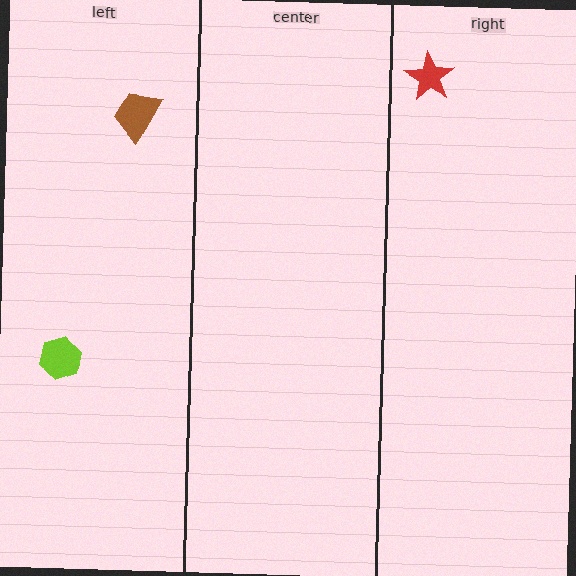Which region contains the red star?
The right region.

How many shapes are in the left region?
2.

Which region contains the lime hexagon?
The left region.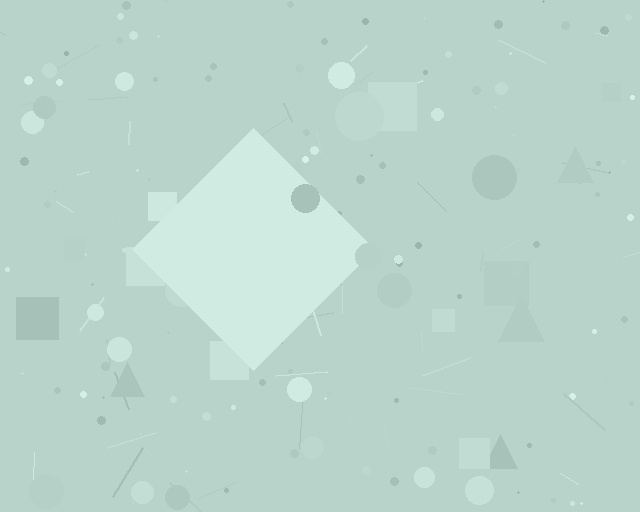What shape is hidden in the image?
A diamond is hidden in the image.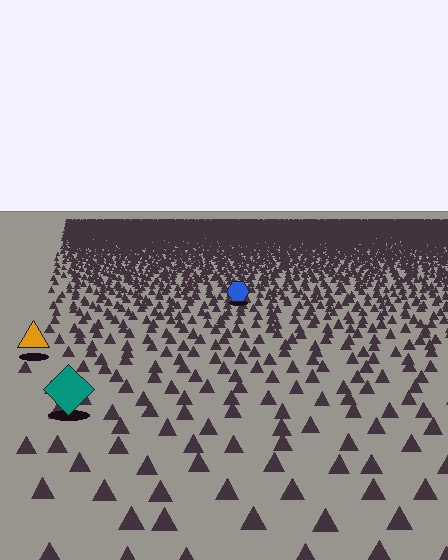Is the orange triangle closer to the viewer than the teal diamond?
No. The teal diamond is closer — you can tell from the texture gradient: the ground texture is coarser near it.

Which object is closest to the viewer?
The teal diamond is closest. The texture marks near it are larger and more spread out.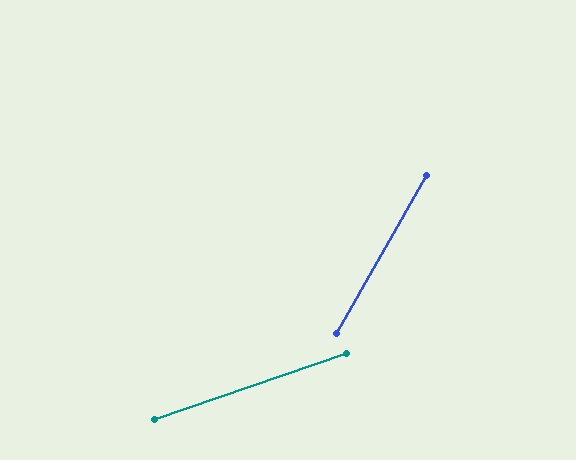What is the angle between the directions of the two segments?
Approximately 41 degrees.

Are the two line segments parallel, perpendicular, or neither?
Neither parallel nor perpendicular — they differ by about 41°.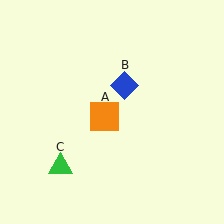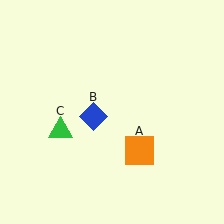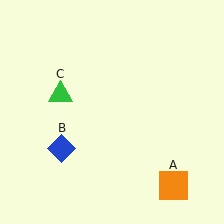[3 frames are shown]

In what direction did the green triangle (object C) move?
The green triangle (object C) moved up.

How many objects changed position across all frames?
3 objects changed position: orange square (object A), blue diamond (object B), green triangle (object C).